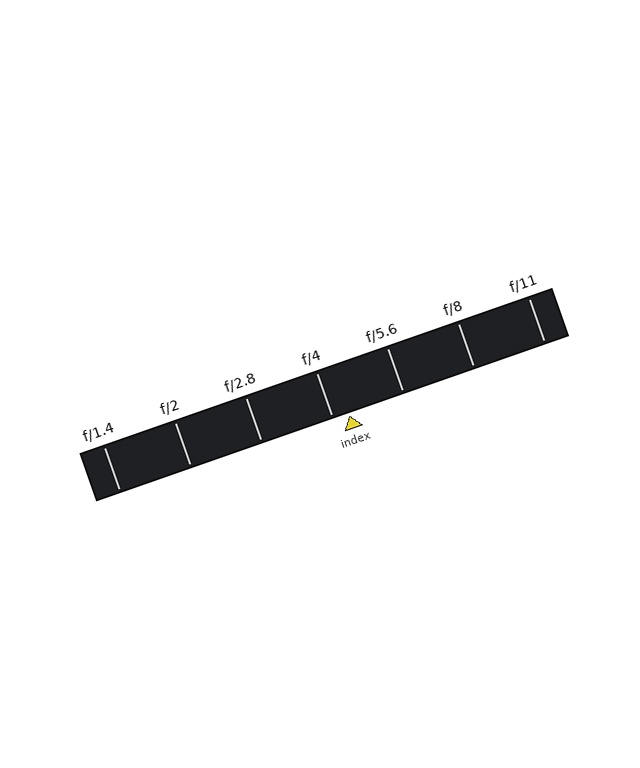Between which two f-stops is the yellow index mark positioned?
The index mark is between f/4 and f/5.6.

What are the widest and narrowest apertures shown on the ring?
The widest aperture shown is f/1.4 and the narrowest is f/11.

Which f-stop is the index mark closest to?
The index mark is closest to f/4.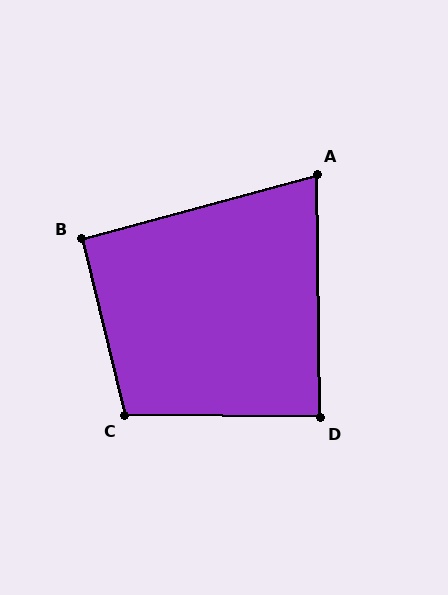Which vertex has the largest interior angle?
C, at approximately 104 degrees.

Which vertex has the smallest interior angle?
A, at approximately 76 degrees.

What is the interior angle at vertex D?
Approximately 88 degrees (approximately right).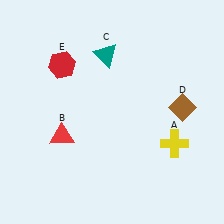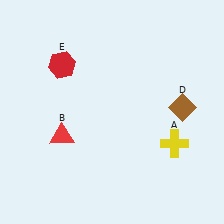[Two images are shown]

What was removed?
The teal triangle (C) was removed in Image 2.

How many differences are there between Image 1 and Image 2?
There is 1 difference between the two images.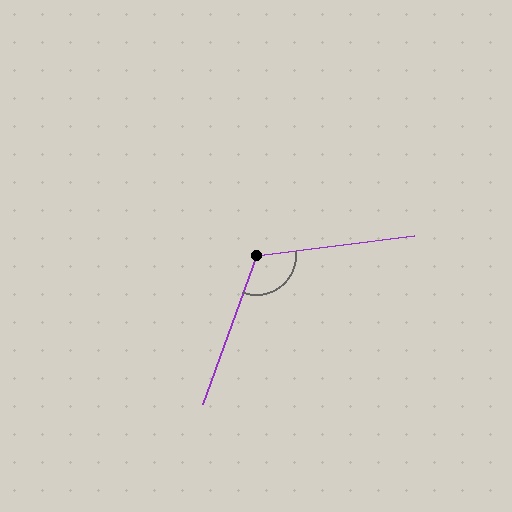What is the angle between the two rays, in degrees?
Approximately 117 degrees.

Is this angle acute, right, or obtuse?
It is obtuse.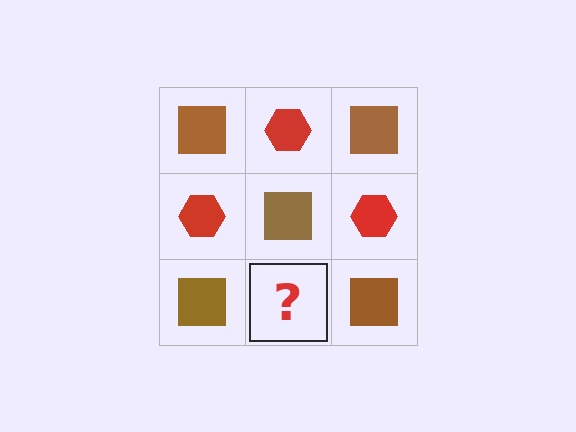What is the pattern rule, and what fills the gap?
The rule is that it alternates brown square and red hexagon in a checkerboard pattern. The gap should be filled with a red hexagon.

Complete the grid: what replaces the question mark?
The question mark should be replaced with a red hexagon.